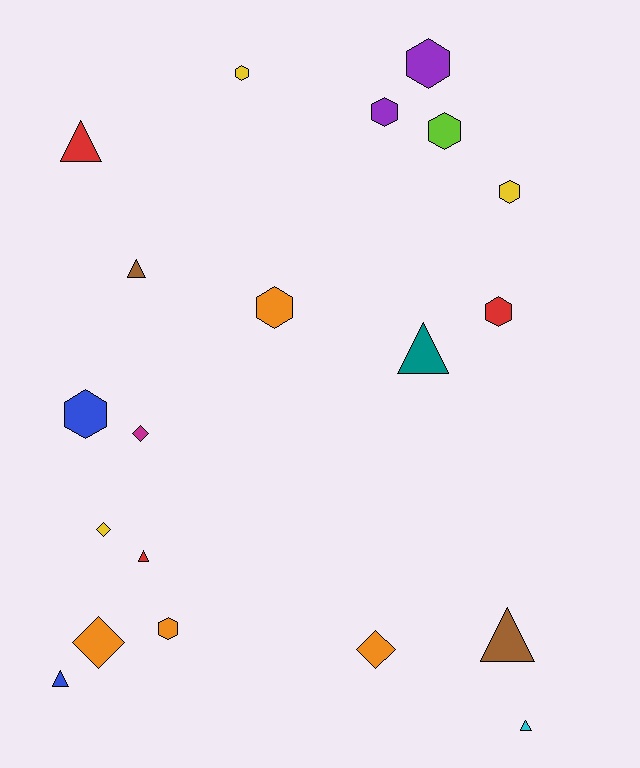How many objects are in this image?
There are 20 objects.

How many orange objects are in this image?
There are 4 orange objects.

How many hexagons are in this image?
There are 9 hexagons.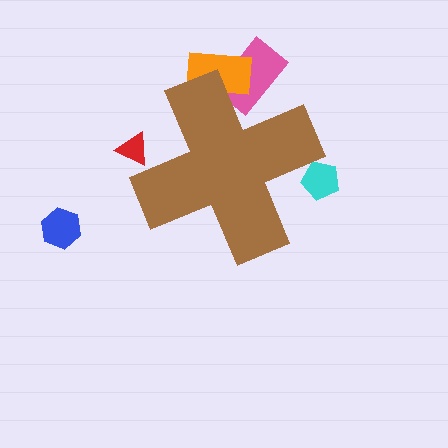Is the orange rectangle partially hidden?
Yes, the orange rectangle is partially hidden behind the brown cross.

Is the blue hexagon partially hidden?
No, the blue hexagon is fully visible.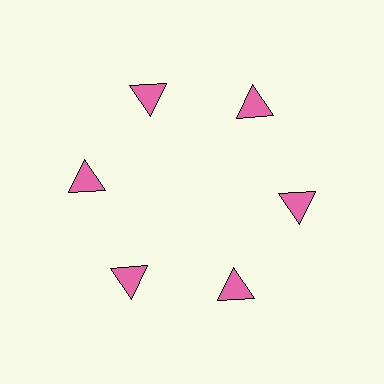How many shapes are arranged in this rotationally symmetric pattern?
There are 6 shapes, arranged in 6 groups of 1.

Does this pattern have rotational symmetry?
Yes, this pattern has 6-fold rotational symmetry. It looks the same after rotating 60 degrees around the center.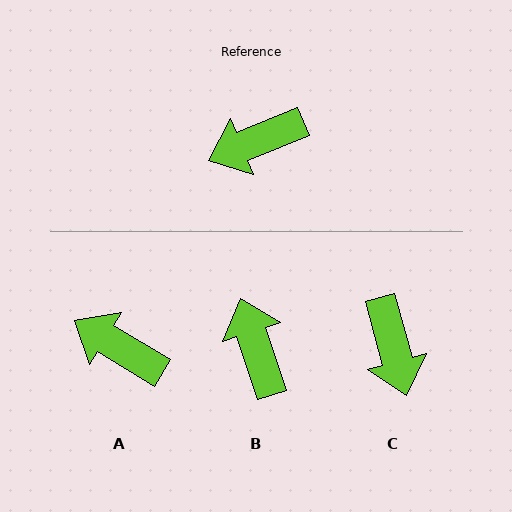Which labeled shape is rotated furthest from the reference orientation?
B, about 94 degrees away.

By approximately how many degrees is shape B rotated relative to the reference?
Approximately 94 degrees clockwise.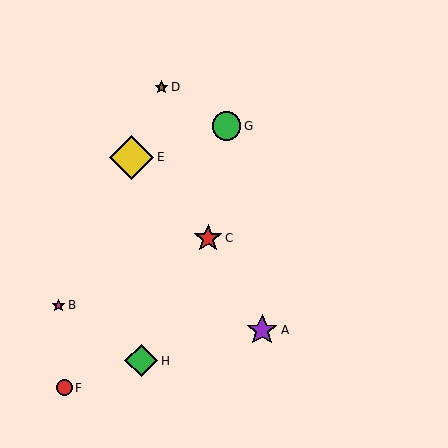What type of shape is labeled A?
Shape A is a purple star.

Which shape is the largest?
The yellow diamond (labeled E) is the largest.